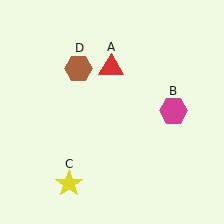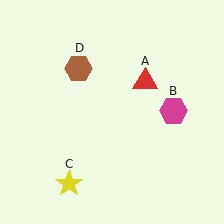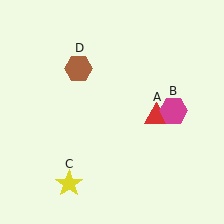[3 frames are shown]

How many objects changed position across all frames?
1 object changed position: red triangle (object A).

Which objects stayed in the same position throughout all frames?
Magenta hexagon (object B) and yellow star (object C) and brown hexagon (object D) remained stationary.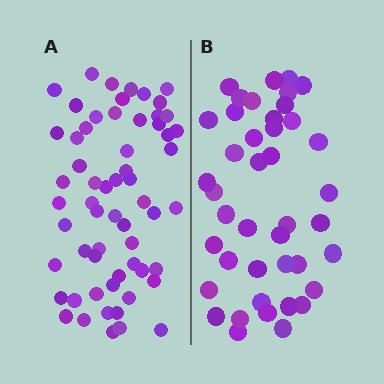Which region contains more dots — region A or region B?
Region A (the left region) has more dots.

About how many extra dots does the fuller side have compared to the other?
Region A has approximately 20 more dots than region B.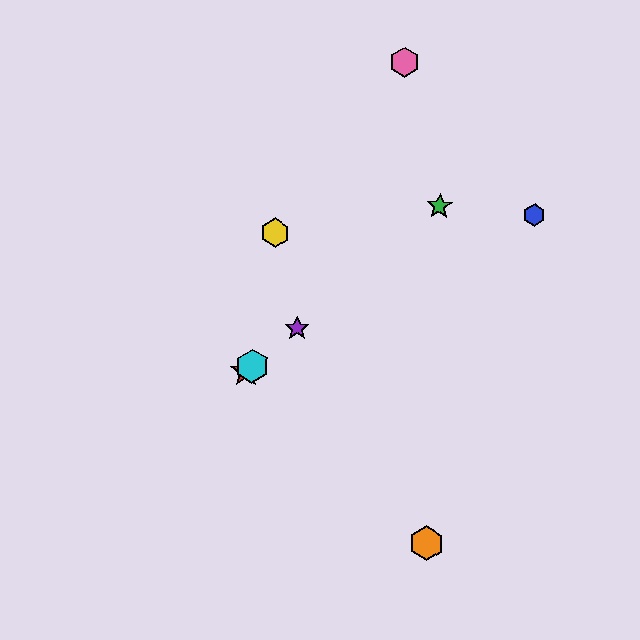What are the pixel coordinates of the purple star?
The purple star is at (297, 328).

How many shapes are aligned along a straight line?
4 shapes (the red star, the green star, the purple star, the cyan hexagon) are aligned along a straight line.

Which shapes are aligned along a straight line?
The red star, the green star, the purple star, the cyan hexagon are aligned along a straight line.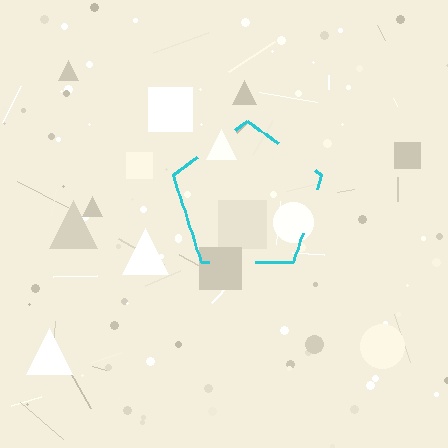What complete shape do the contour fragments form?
The contour fragments form a pentagon.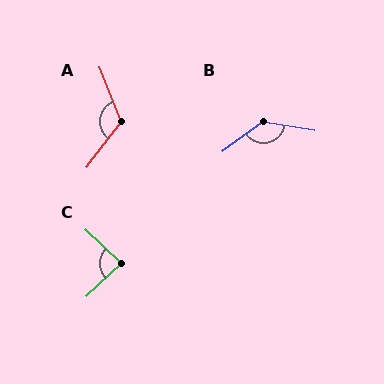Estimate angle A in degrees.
Approximately 121 degrees.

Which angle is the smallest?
C, at approximately 87 degrees.